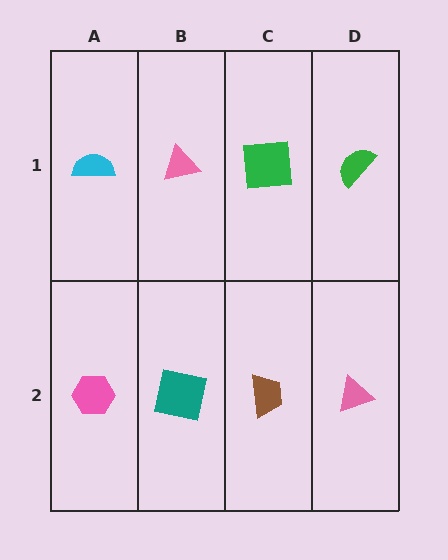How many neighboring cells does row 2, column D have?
2.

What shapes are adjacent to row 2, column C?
A green square (row 1, column C), a teal square (row 2, column B), a pink triangle (row 2, column D).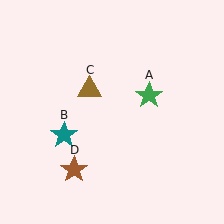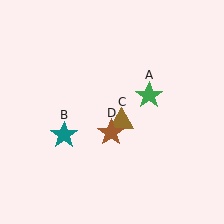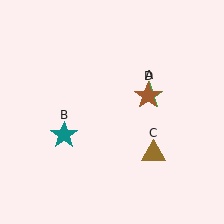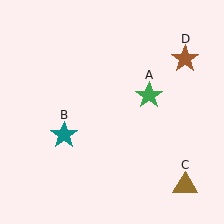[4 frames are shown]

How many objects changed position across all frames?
2 objects changed position: brown triangle (object C), brown star (object D).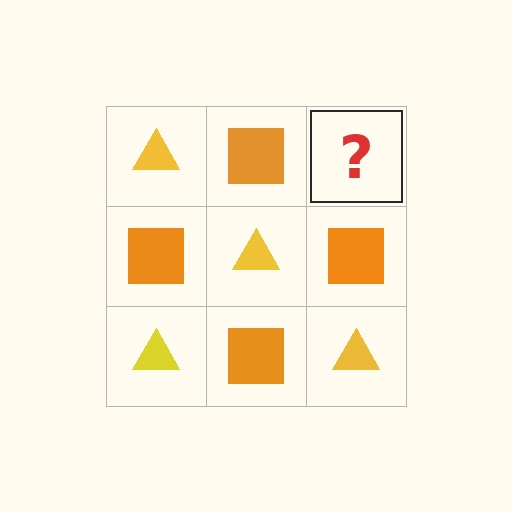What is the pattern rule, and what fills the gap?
The rule is that it alternates yellow triangle and orange square in a checkerboard pattern. The gap should be filled with a yellow triangle.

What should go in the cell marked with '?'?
The missing cell should contain a yellow triangle.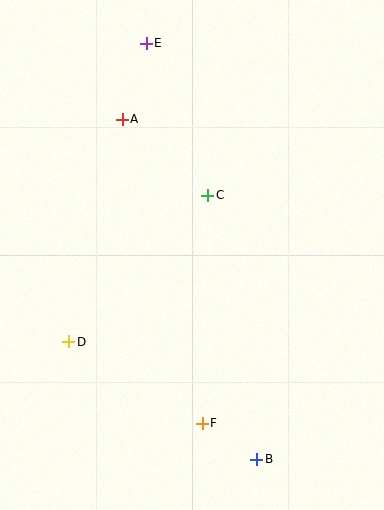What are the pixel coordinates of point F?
Point F is at (202, 423).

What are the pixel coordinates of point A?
Point A is at (122, 119).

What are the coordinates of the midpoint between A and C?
The midpoint between A and C is at (165, 157).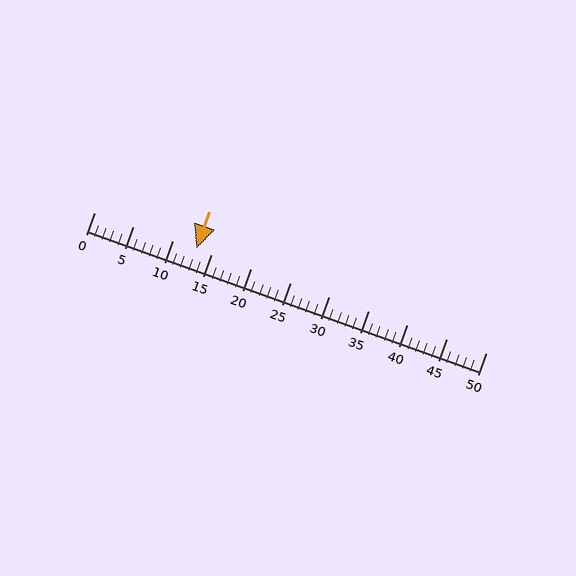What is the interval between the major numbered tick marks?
The major tick marks are spaced 5 units apart.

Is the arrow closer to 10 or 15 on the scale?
The arrow is closer to 15.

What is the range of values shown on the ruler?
The ruler shows values from 0 to 50.